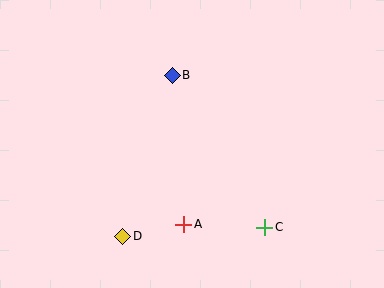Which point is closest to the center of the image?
Point B at (172, 75) is closest to the center.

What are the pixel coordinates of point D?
Point D is at (123, 236).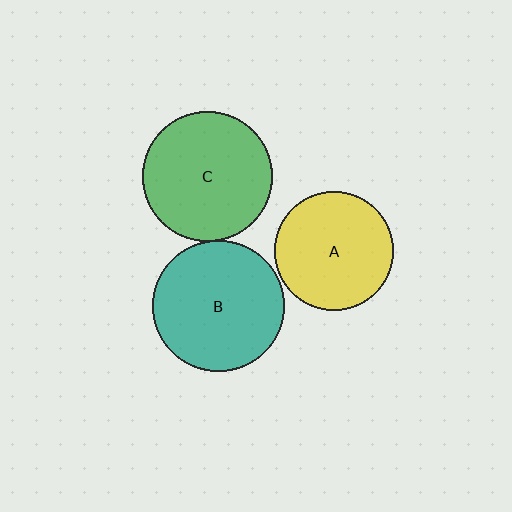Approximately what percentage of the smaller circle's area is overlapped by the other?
Approximately 5%.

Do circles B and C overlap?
Yes.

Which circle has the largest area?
Circle B (teal).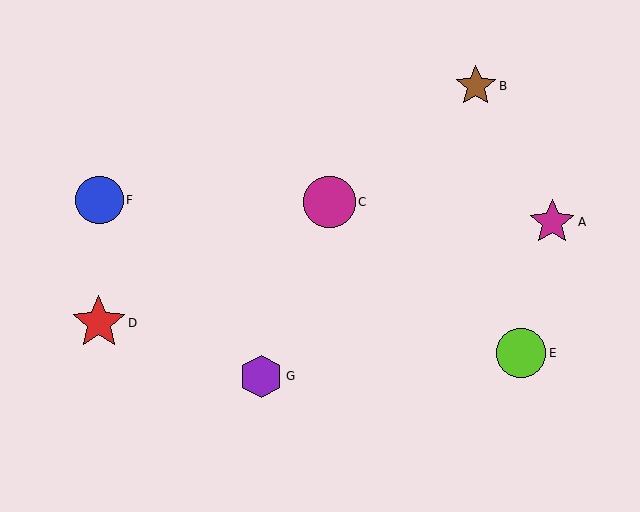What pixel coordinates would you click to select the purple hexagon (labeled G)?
Click at (261, 376) to select the purple hexagon G.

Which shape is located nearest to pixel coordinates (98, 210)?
The blue circle (labeled F) at (99, 200) is nearest to that location.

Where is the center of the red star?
The center of the red star is at (99, 323).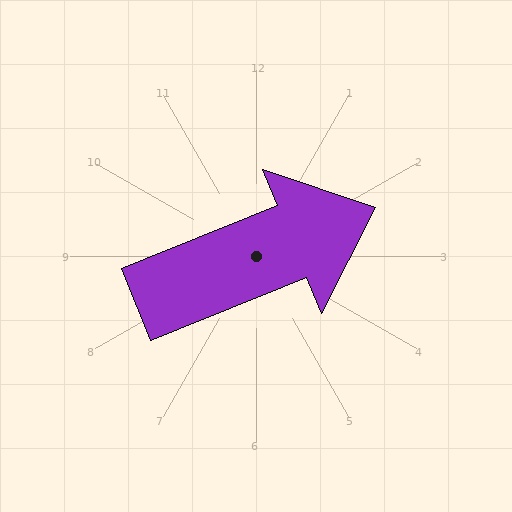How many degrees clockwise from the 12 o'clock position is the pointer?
Approximately 68 degrees.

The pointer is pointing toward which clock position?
Roughly 2 o'clock.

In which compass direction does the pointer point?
East.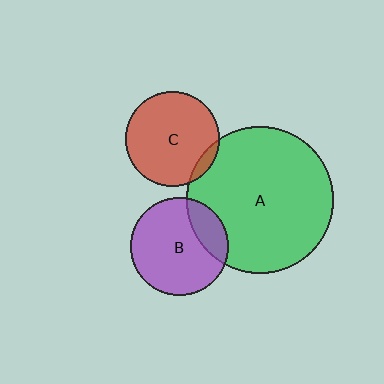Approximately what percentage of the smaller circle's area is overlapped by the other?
Approximately 5%.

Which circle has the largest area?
Circle A (green).